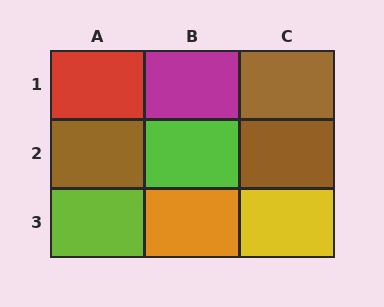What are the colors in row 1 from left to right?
Red, magenta, brown.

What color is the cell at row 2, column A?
Brown.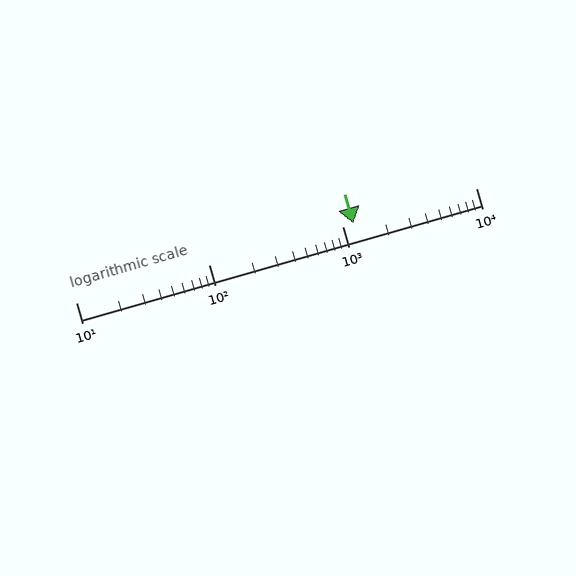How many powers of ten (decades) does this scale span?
The scale spans 3 decades, from 10 to 10000.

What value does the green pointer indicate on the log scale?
The pointer indicates approximately 1200.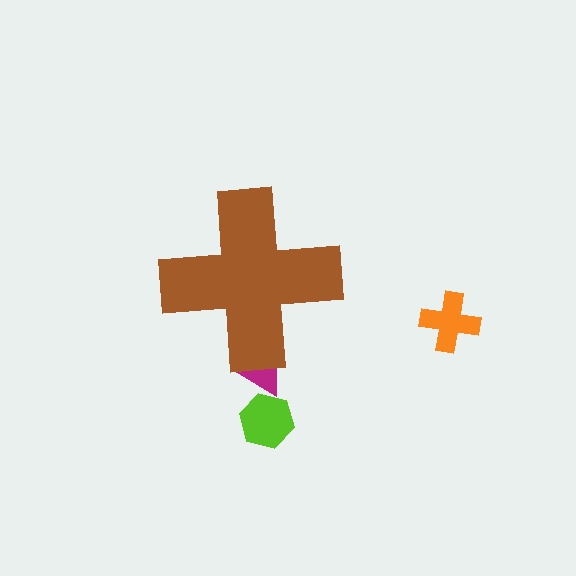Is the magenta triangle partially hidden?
Yes, the magenta triangle is partially hidden behind the brown cross.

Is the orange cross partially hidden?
No, the orange cross is fully visible.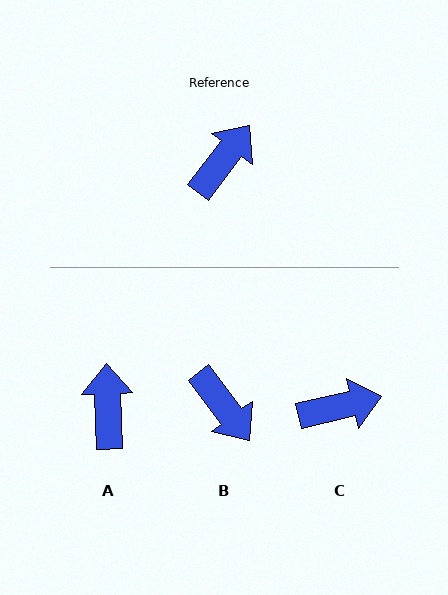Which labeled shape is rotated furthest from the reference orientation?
B, about 105 degrees away.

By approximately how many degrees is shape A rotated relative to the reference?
Approximately 40 degrees counter-clockwise.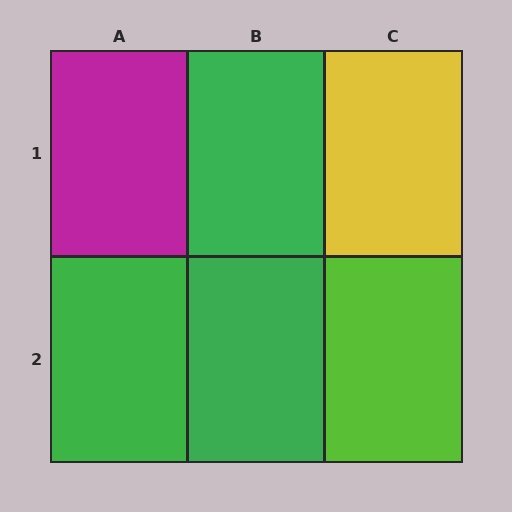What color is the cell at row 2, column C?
Lime.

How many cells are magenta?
1 cell is magenta.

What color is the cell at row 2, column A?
Green.